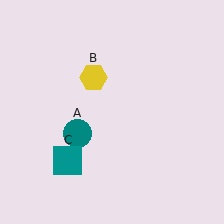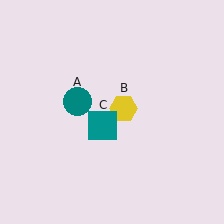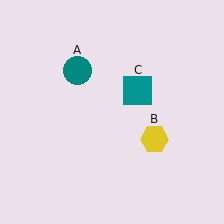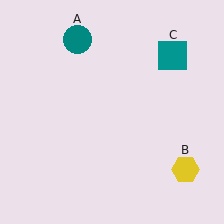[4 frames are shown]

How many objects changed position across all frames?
3 objects changed position: teal circle (object A), yellow hexagon (object B), teal square (object C).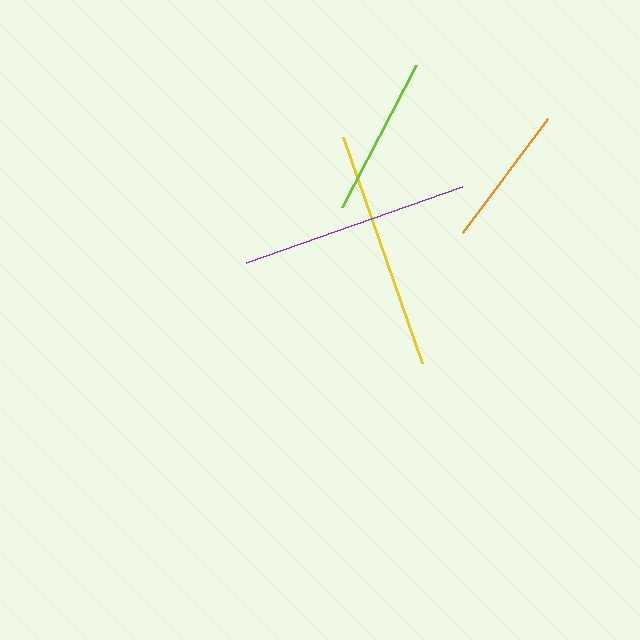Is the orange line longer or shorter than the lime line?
The lime line is longer than the orange line.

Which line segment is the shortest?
The orange line is the shortest at approximately 142 pixels.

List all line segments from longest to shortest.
From longest to shortest: yellow, purple, lime, orange.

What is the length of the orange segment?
The orange segment is approximately 142 pixels long.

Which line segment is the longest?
The yellow line is the longest at approximately 240 pixels.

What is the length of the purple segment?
The purple segment is approximately 229 pixels long.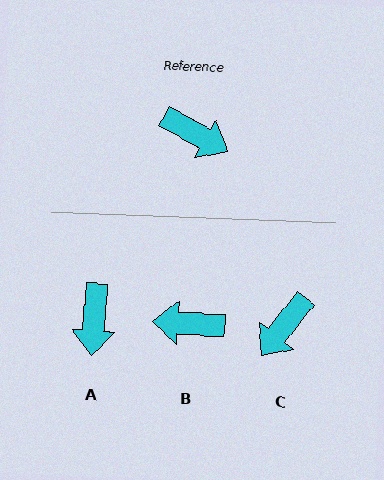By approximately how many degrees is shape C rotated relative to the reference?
Approximately 99 degrees clockwise.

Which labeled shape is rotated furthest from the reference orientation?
B, about 155 degrees away.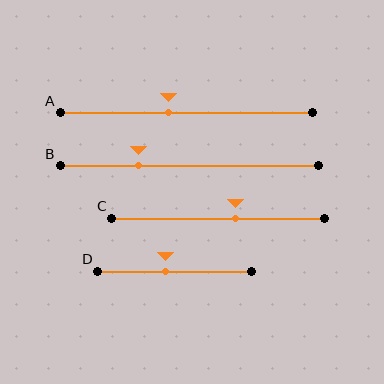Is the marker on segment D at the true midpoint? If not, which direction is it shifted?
No, the marker on segment D is shifted to the left by about 6% of the segment length.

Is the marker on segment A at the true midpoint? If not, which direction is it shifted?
No, the marker on segment A is shifted to the left by about 7% of the segment length.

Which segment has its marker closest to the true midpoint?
Segment D has its marker closest to the true midpoint.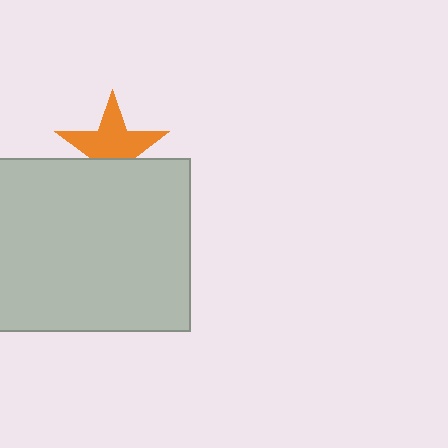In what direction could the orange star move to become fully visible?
The orange star could move up. That would shift it out from behind the light gray rectangle entirely.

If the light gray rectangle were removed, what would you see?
You would see the complete orange star.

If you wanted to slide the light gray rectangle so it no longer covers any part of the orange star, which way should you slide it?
Slide it down — that is the most direct way to separate the two shapes.